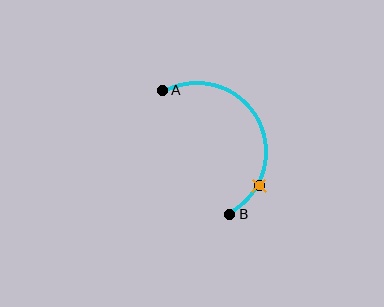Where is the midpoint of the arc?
The arc midpoint is the point on the curve farthest from the straight line joining A and B. It sits to the right of that line.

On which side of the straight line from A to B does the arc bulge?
The arc bulges to the right of the straight line connecting A and B.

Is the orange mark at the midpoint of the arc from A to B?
No. The orange mark lies on the arc but is closer to endpoint B. The arc midpoint would be at the point on the curve equidistant along the arc from both A and B.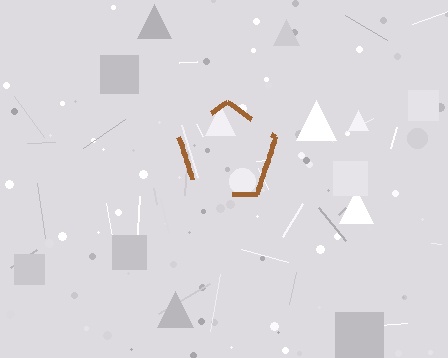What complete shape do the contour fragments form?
The contour fragments form a pentagon.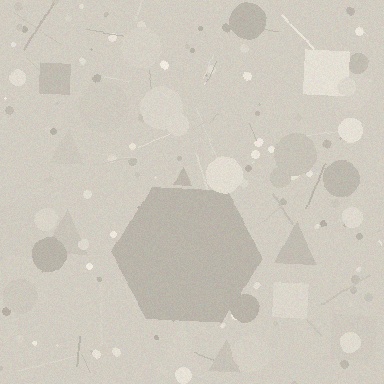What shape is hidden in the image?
A hexagon is hidden in the image.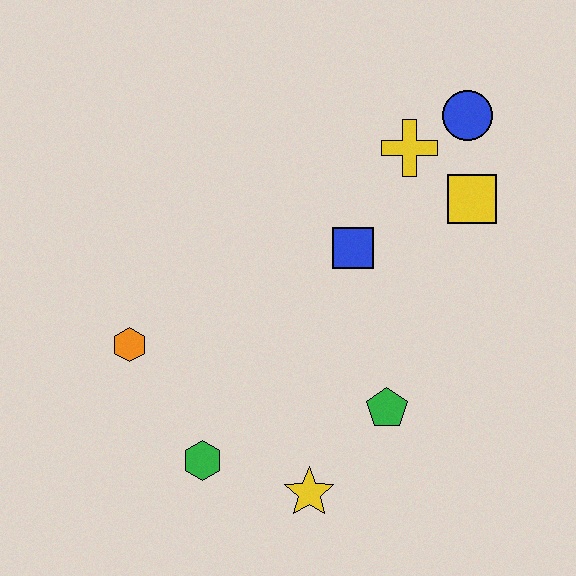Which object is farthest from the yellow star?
The blue circle is farthest from the yellow star.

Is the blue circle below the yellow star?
No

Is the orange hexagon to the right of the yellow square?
No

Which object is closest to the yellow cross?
The blue circle is closest to the yellow cross.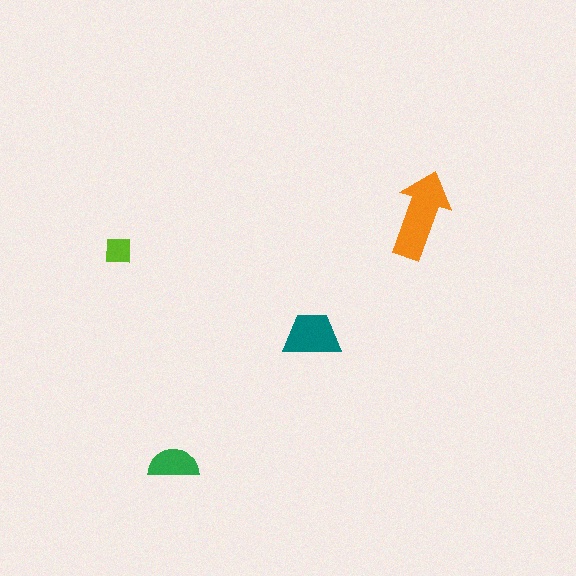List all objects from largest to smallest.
The orange arrow, the teal trapezoid, the green semicircle, the lime square.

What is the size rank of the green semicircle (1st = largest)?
3rd.